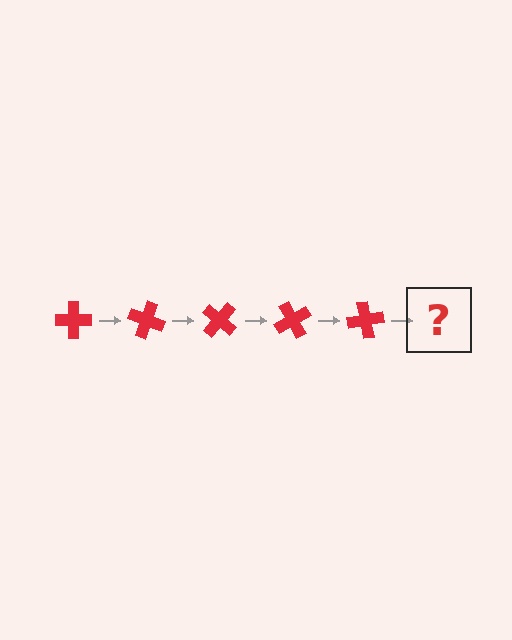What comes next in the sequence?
The next element should be a red cross rotated 100 degrees.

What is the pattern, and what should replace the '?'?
The pattern is that the cross rotates 20 degrees each step. The '?' should be a red cross rotated 100 degrees.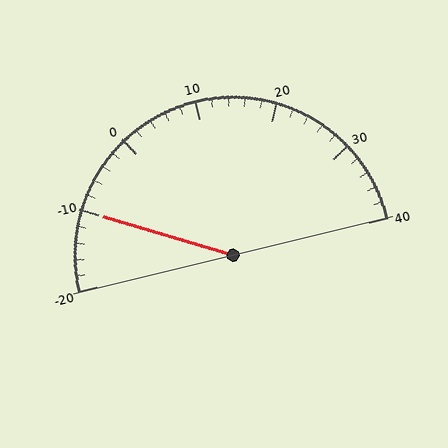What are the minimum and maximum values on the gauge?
The gauge ranges from -20 to 40.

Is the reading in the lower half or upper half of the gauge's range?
The reading is in the lower half of the range (-20 to 40).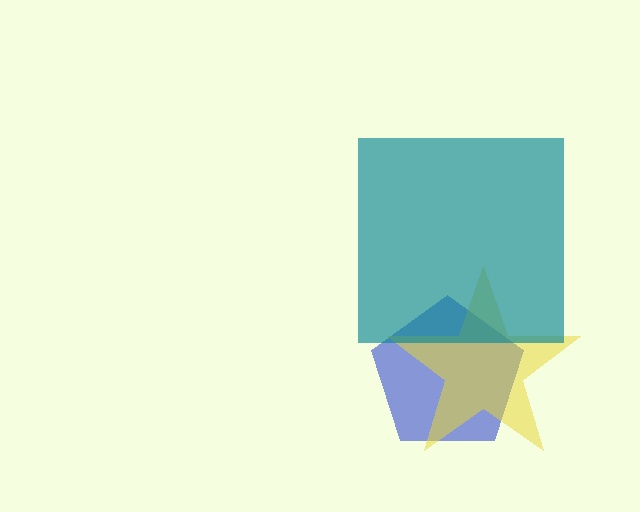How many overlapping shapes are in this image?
There are 3 overlapping shapes in the image.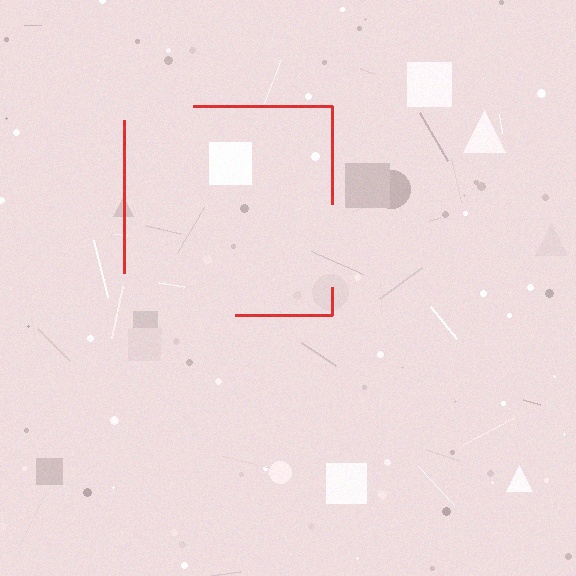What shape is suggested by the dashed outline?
The dashed outline suggests a square.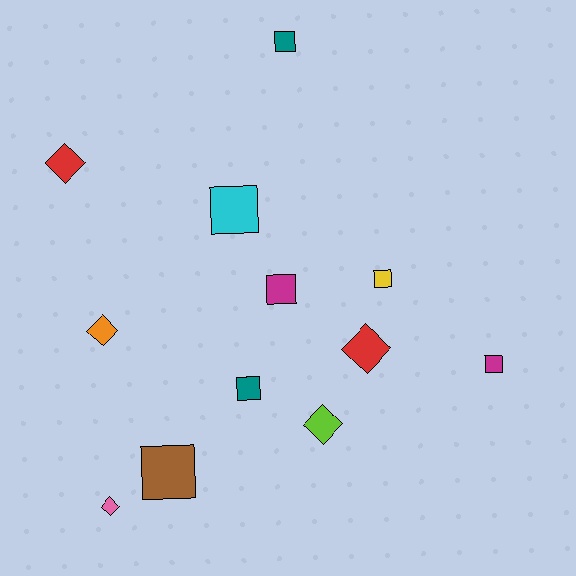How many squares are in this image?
There are 7 squares.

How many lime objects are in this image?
There is 1 lime object.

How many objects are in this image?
There are 12 objects.